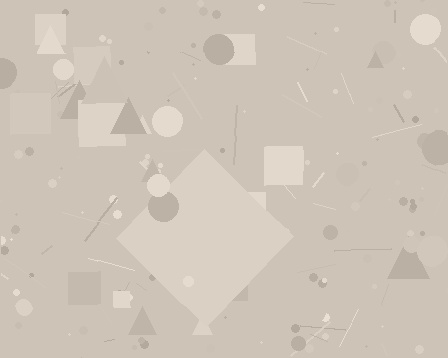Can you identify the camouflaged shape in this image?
The camouflaged shape is a diamond.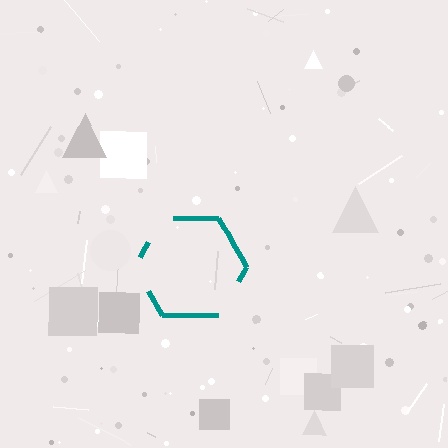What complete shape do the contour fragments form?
The contour fragments form a hexagon.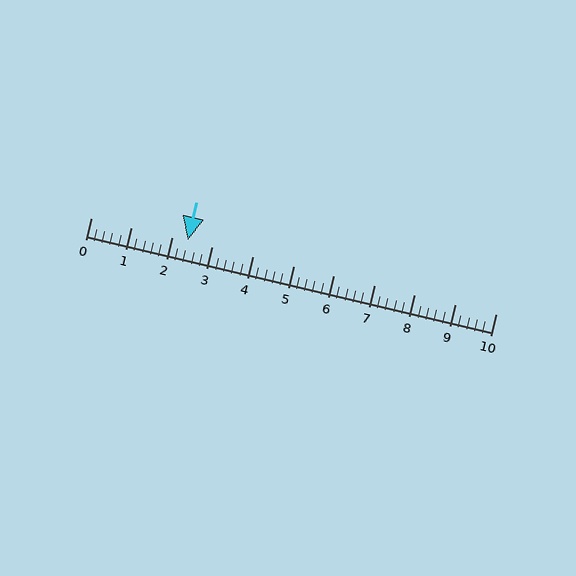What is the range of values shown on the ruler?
The ruler shows values from 0 to 10.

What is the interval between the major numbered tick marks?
The major tick marks are spaced 1 units apart.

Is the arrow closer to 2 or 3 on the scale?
The arrow is closer to 2.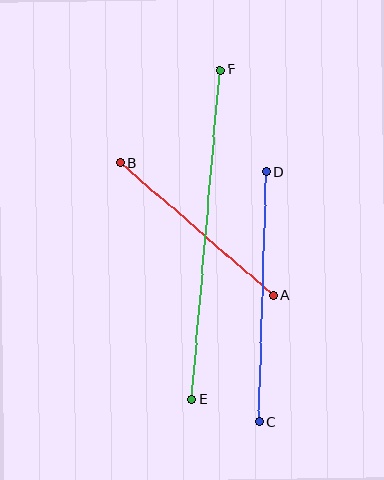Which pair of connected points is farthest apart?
Points E and F are farthest apart.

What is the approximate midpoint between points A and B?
The midpoint is at approximately (197, 229) pixels.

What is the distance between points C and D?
The distance is approximately 250 pixels.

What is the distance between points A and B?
The distance is approximately 202 pixels.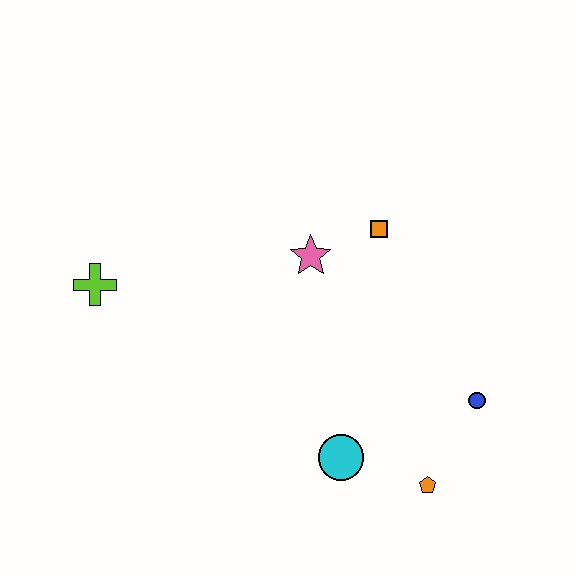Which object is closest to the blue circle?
The orange pentagon is closest to the blue circle.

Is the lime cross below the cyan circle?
No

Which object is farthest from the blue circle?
The lime cross is farthest from the blue circle.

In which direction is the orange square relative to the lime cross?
The orange square is to the right of the lime cross.